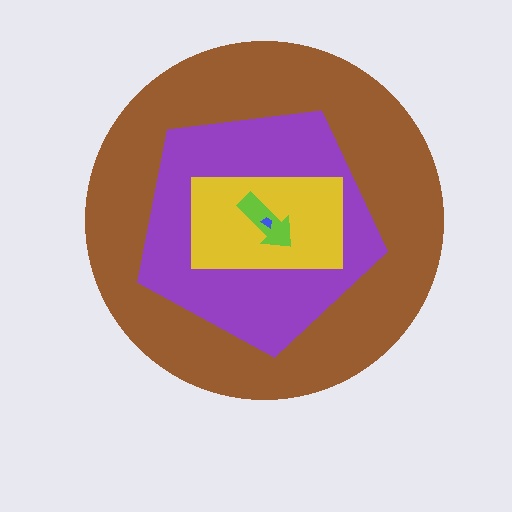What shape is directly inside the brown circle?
The purple pentagon.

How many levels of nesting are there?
5.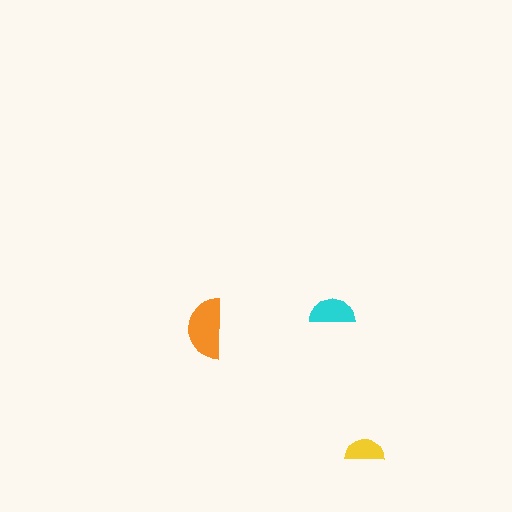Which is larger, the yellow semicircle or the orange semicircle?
The orange one.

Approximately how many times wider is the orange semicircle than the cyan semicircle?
About 1.5 times wider.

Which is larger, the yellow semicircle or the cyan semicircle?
The cyan one.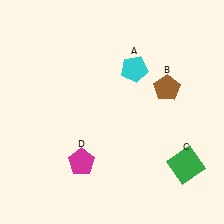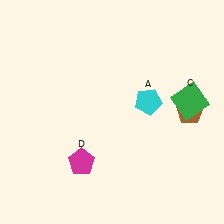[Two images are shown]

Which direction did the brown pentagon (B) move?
The brown pentagon (B) moved down.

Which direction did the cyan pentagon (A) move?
The cyan pentagon (A) moved down.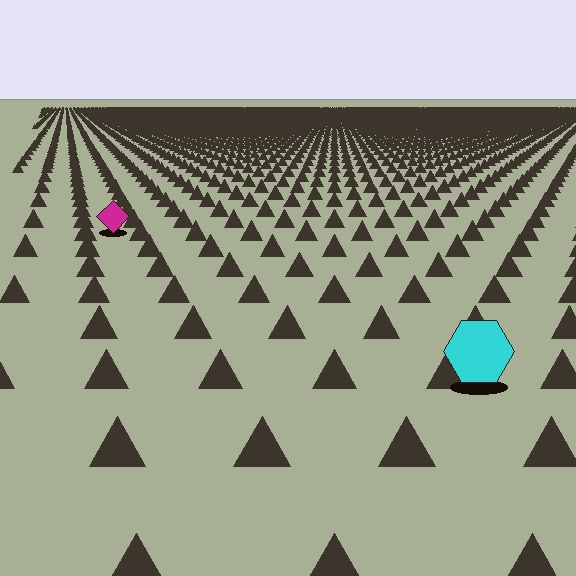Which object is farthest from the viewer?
The magenta diamond is farthest from the viewer. It appears smaller and the ground texture around it is denser.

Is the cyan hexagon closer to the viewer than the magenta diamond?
Yes. The cyan hexagon is closer — you can tell from the texture gradient: the ground texture is coarser near it.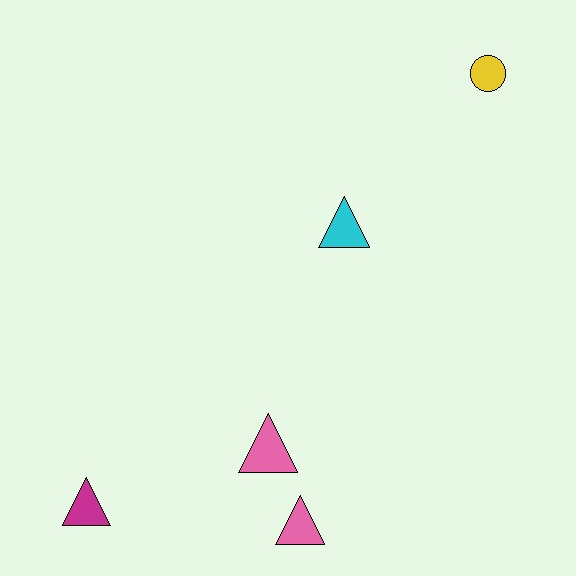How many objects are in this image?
There are 5 objects.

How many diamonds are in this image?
There are no diamonds.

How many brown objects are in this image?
There are no brown objects.